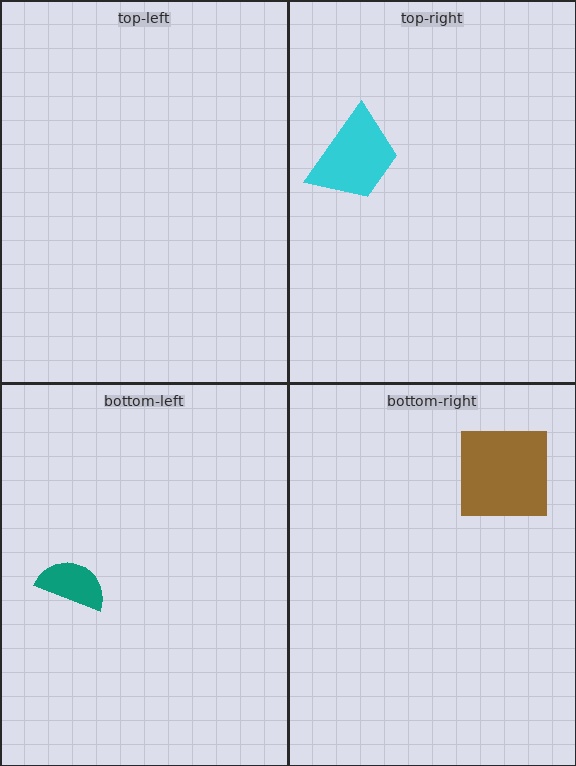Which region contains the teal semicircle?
The bottom-left region.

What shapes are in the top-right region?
The cyan trapezoid.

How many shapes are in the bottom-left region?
1.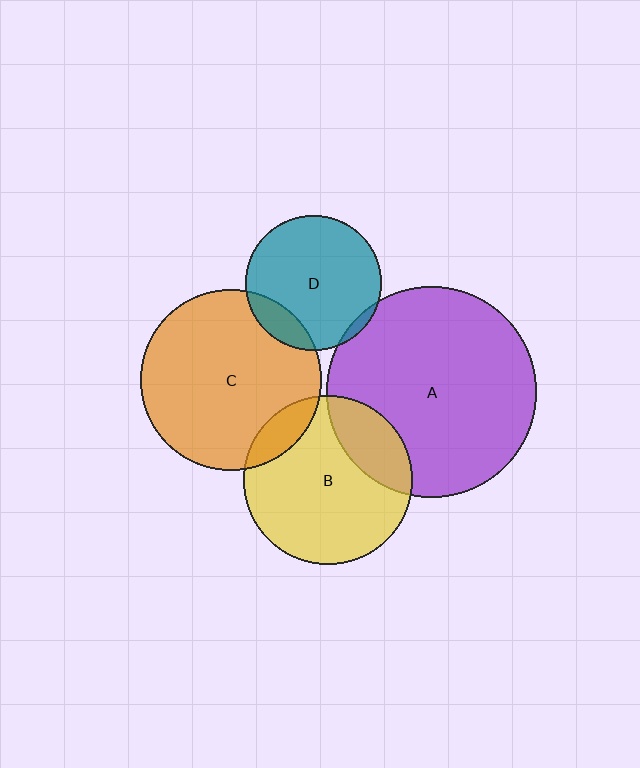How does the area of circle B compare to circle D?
Approximately 1.6 times.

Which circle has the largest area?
Circle A (purple).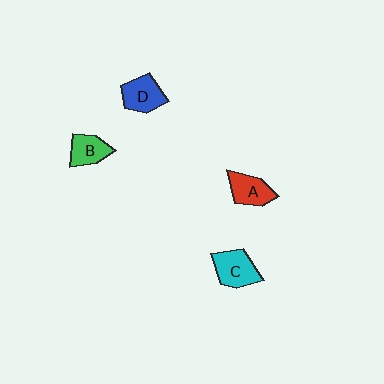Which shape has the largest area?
Shape C (cyan).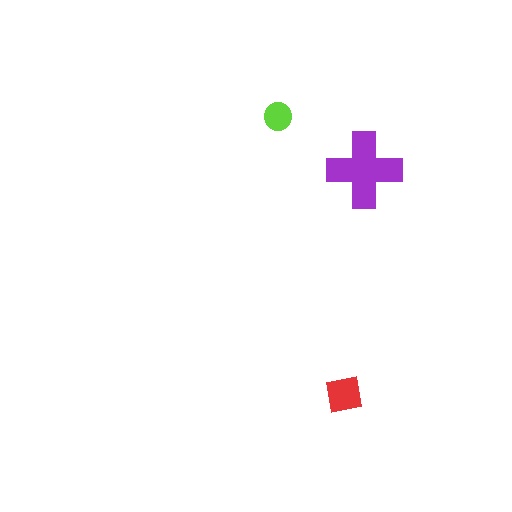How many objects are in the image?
There are 3 objects in the image.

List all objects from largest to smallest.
The purple cross, the red square, the lime circle.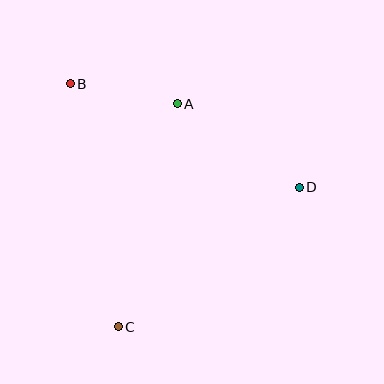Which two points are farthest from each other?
Points B and D are farthest from each other.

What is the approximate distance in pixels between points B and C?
The distance between B and C is approximately 248 pixels.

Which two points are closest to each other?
Points A and B are closest to each other.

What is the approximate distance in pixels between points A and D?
The distance between A and D is approximately 148 pixels.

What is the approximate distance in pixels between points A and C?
The distance between A and C is approximately 230 pixels.